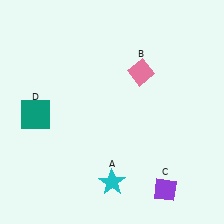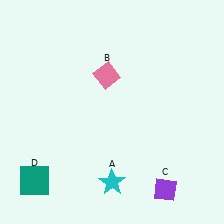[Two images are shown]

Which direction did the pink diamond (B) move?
The pink diamond (B) moved left.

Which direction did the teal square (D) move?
The teal square (D) moved down.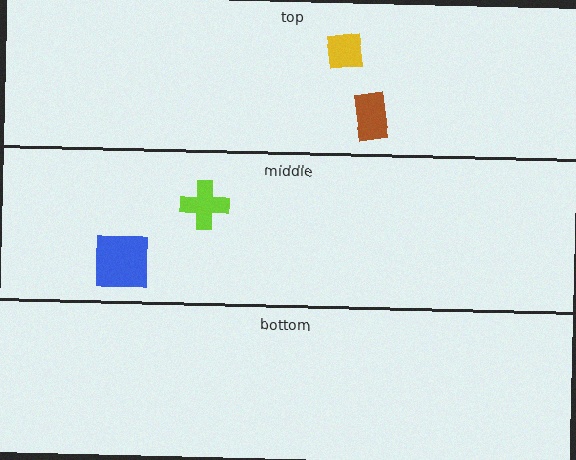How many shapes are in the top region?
2.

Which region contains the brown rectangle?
The top region.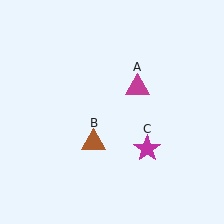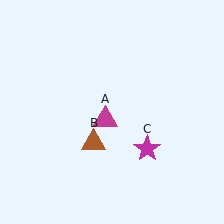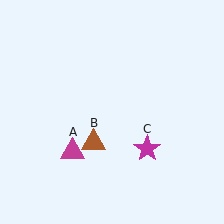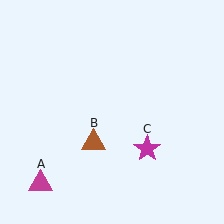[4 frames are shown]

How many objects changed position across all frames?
1 object changed position: magenta triangle (object A).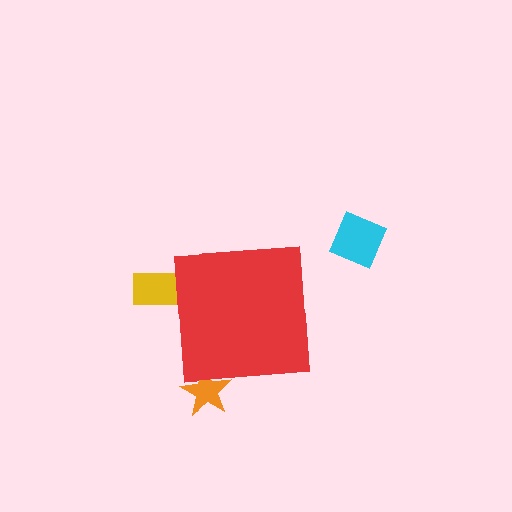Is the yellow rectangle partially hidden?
Yes, the yellow rectangle is partially hidden behind the red square.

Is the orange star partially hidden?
Yes, the orange star is partially hidden behind the red square.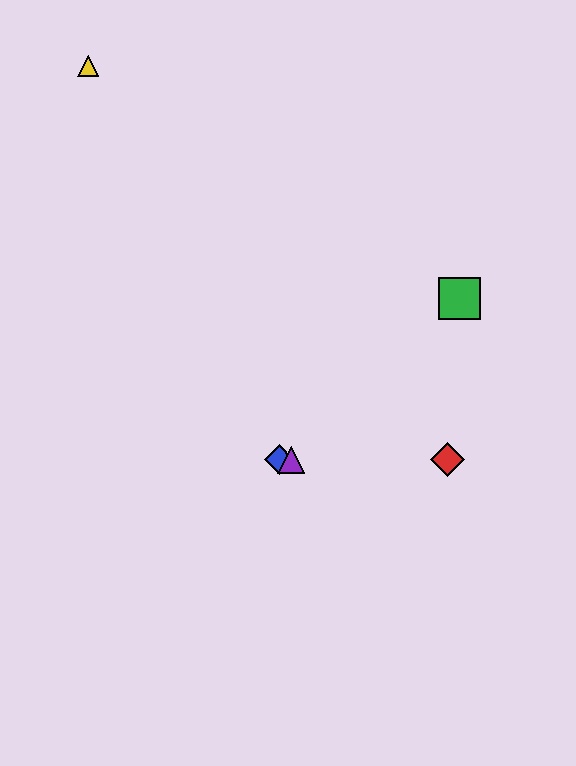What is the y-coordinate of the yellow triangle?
The yellow triangle is at y≈66.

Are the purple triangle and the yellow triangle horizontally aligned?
No, the purple triangle is at y≈460 and the yellow triangle is at y≈66.